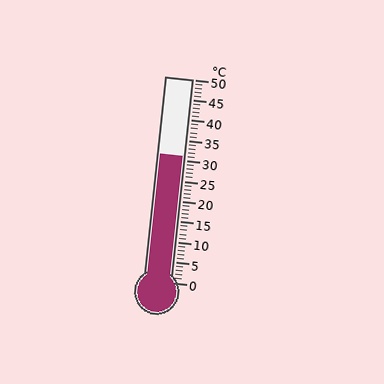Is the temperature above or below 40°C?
The temperature is below 40°C.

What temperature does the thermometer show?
The thermometer shows approximately 31°C.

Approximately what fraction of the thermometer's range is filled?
The thermometer is filled to approximately 60% of its range.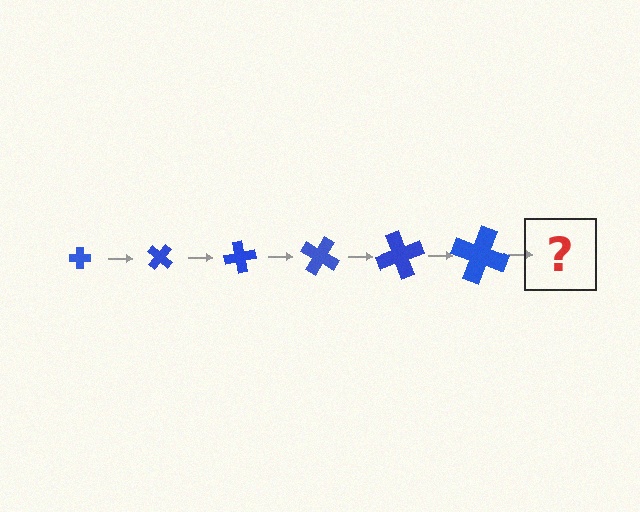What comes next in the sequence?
The next element should be a cross, larger than the previous one and rotated 240 degrees from the start.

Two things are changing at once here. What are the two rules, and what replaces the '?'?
The two rules are that the cross grows larger each step and it rotates 40 degrees each step. The '?' should be a cross, larger than the previous one and rotated 240 degrees from the start.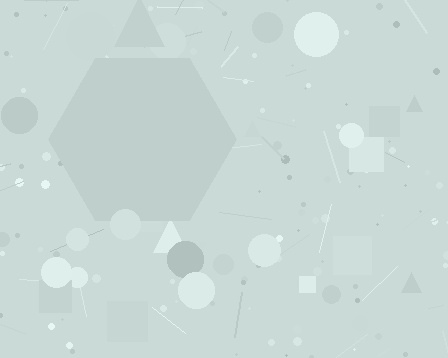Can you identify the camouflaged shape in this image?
The camouflaged shape is a hexagon.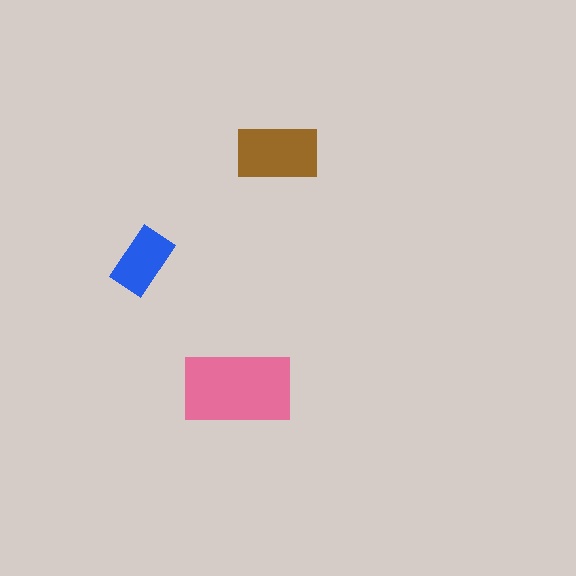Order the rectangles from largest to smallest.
the pink one, the brown one, the blue one.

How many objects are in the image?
There are 3 objects in the image.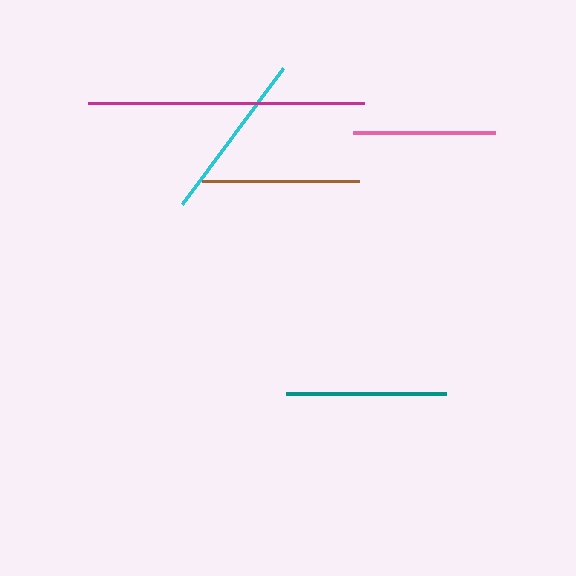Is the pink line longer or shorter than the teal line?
The teal line is longer than the pink line.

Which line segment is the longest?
The magenta line is the longest at approximately 276 pixels.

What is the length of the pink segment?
The pink segment is approximately 143 pixels long.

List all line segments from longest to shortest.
From longest to shortest: magenta, cyan, teal, brown, pink.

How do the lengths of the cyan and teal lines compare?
The cyan and teal lines are approximately the same length.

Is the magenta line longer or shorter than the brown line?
The magenta line is longer than the brown line.